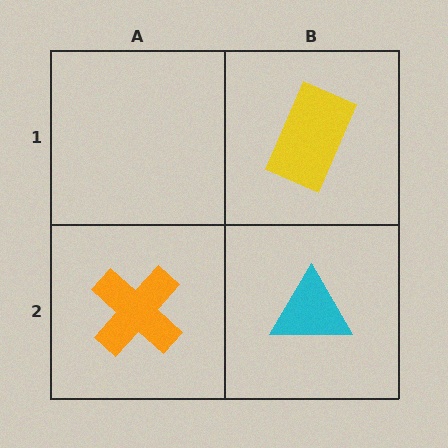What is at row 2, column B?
A cyan triangle.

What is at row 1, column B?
A yellow rectangle.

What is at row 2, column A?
An orange cross.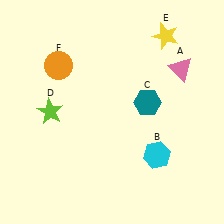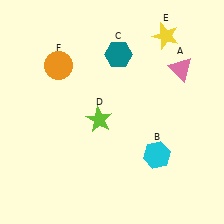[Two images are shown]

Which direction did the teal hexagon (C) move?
The teal hexagon (C) moved up.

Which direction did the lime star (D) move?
The lime star (D) moved right.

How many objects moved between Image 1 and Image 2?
2 objects moved between the two images.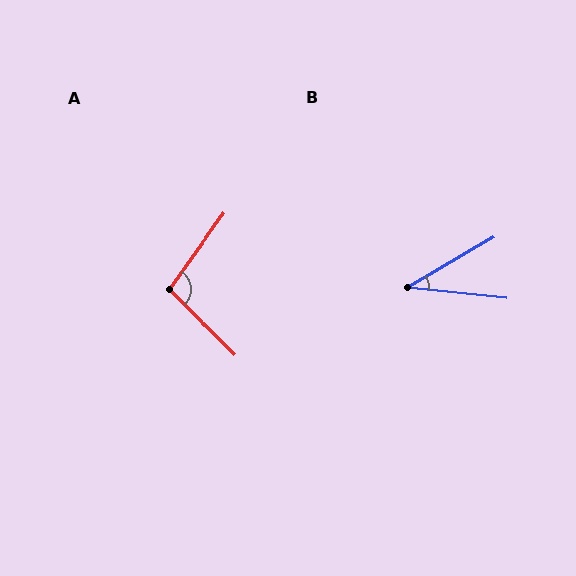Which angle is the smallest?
B, at approximately 37 degrees.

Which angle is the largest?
A, at approximately 100 degrees.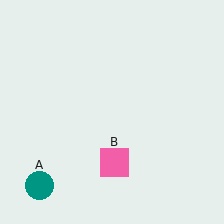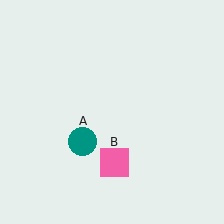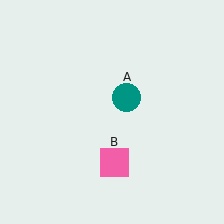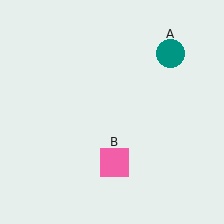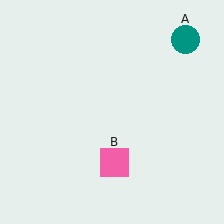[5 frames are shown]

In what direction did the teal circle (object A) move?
The teal circle (object A) moved up and to the right.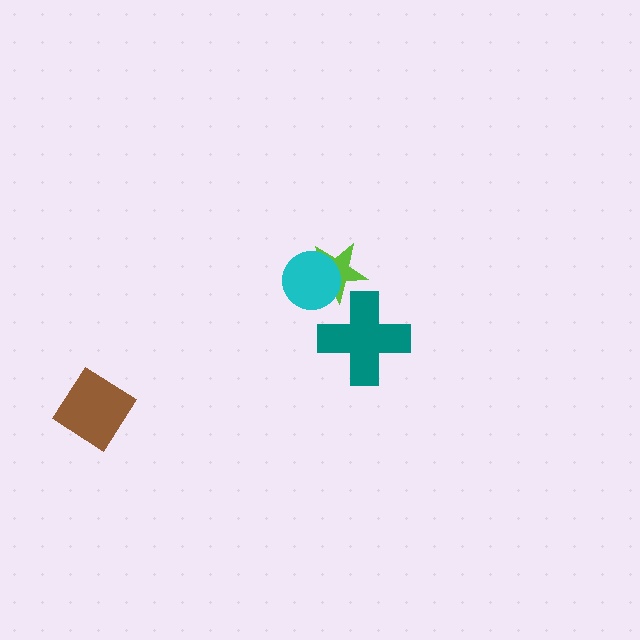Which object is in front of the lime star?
The cyan circle is in front of the lime star.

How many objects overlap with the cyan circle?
1 object overlaps with the cyan circle.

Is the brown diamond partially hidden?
No, no other shape covers it.